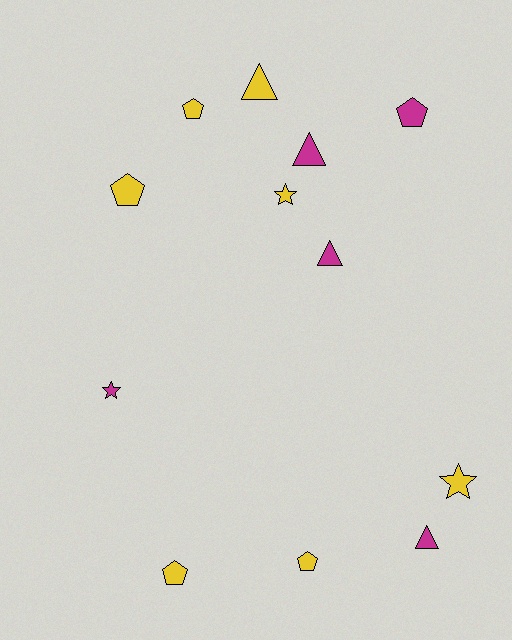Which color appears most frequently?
Yellow, with 7 objects.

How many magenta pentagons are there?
There is 1 magenta pentagon.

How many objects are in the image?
There are 12 objects.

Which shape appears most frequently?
Pentagon, with 5 objects.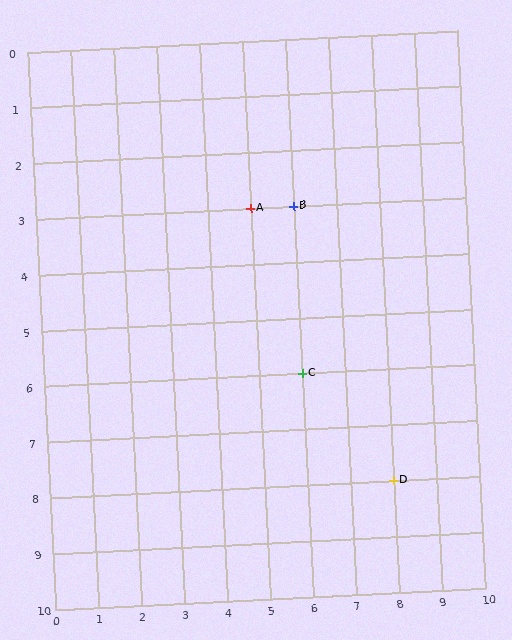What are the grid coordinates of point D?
Point D is at grid coordinates (8, 8).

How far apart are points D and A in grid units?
Points D and A are 3 columns and 5 rows apart (about 5.8 grid units diagonally).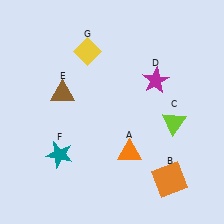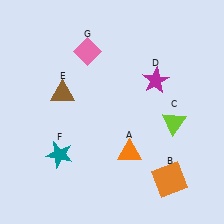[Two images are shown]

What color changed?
The diamond (G) changed from yellow in Image 1 to pink in Image 2.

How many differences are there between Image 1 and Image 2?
There is 1 difference between the two images.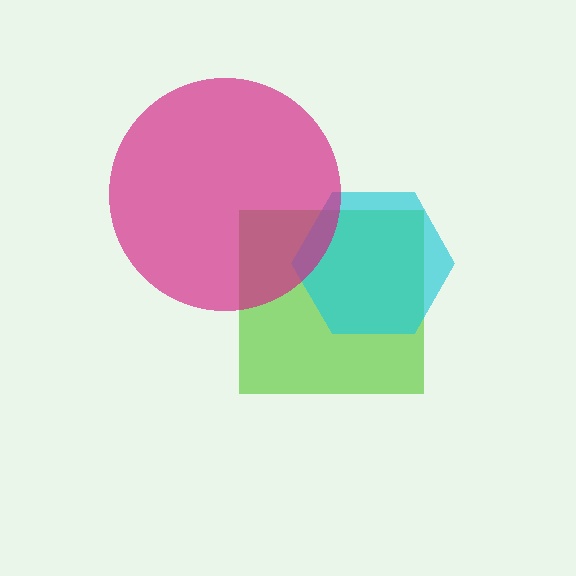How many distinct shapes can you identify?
There are 3 distinct shapes: a lime square, a cyan hexagon, a magenta circle.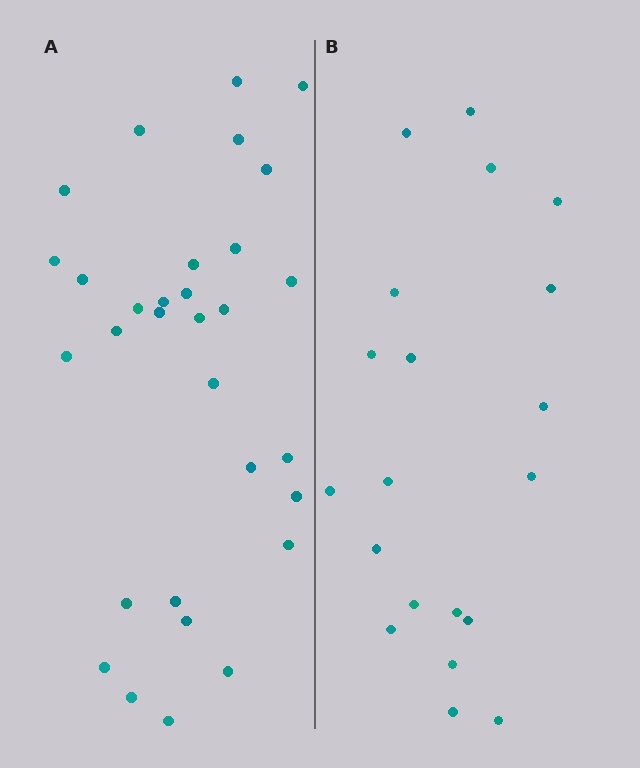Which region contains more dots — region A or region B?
Region A (the left region) has more dots.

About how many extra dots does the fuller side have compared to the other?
Region A has roughly 12 or so more dots than region B.